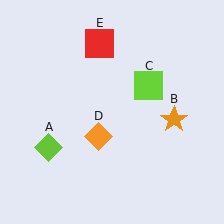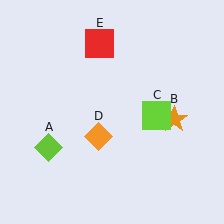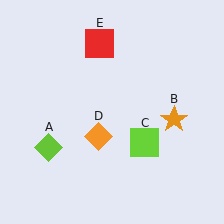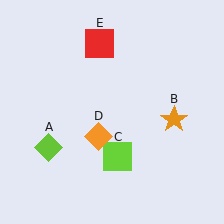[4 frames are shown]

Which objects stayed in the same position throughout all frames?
Lime diamond (object A) and orange star (object B) and orange diamond (object D) and red square (object E) remained stationary.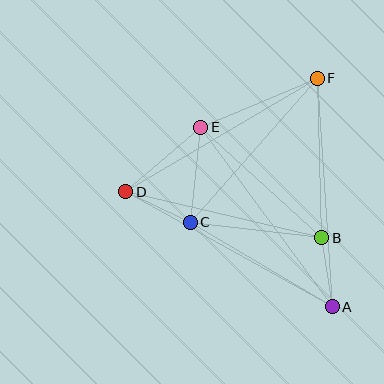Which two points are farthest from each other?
Points A and D are farthest from each other.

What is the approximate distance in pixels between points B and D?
The distance between B and D is approximately 201 pixels.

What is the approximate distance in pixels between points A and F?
The distance between A and F is approximately 229 pixels.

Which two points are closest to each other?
Points A and B are closest to each other.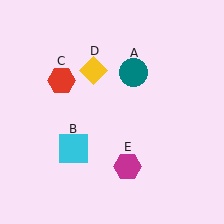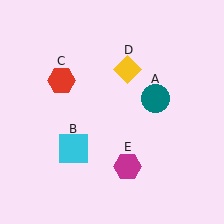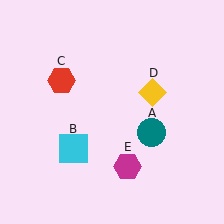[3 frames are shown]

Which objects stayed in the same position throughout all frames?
Cyan square (object B) and red hexagon (object C) and magenta hexagon (object E) remained stationary.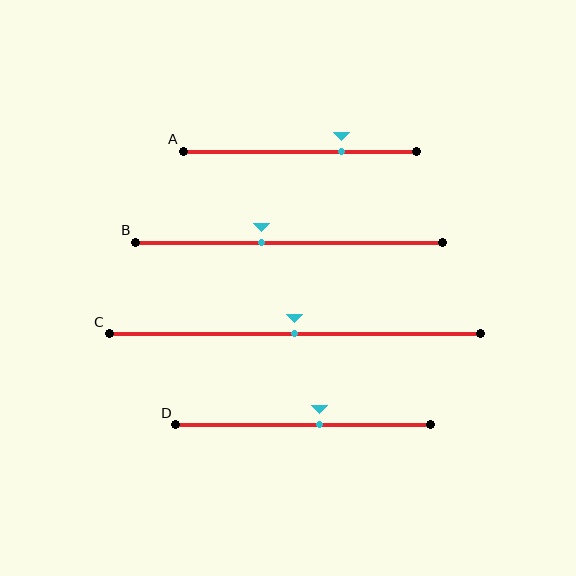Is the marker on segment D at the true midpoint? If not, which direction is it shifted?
No, the marker on segment D is shifted to the right by about 6% of the segment length.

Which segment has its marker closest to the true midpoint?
Segment C has its marker closest to the true midpoint.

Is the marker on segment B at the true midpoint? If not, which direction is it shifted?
No, the marker on segment B is shifted to the left by about 9% of the segment length.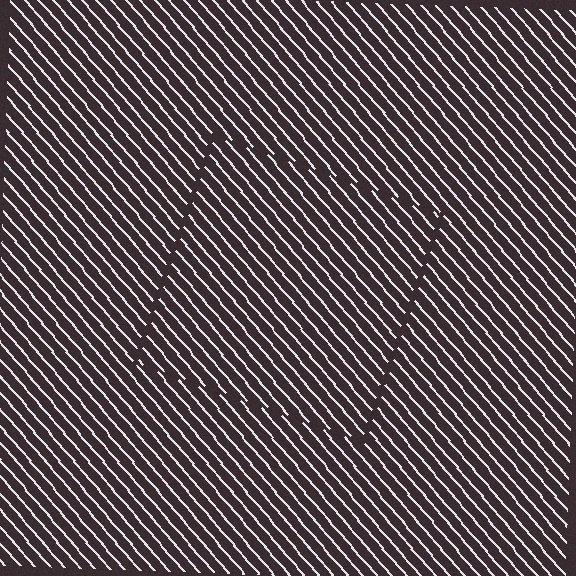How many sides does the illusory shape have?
4 sides — the line-ends trace a square.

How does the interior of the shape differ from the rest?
The interior of the shape contains the same grating, shifted by half a period — the contour is defined by the phase discontinuity where line-ends from the inner and outer gratings abut.